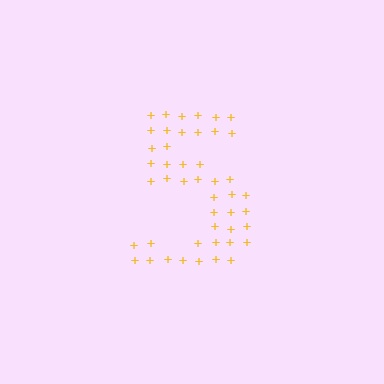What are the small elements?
The small elements are plus signs.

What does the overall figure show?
The overall figure shows the digit 5.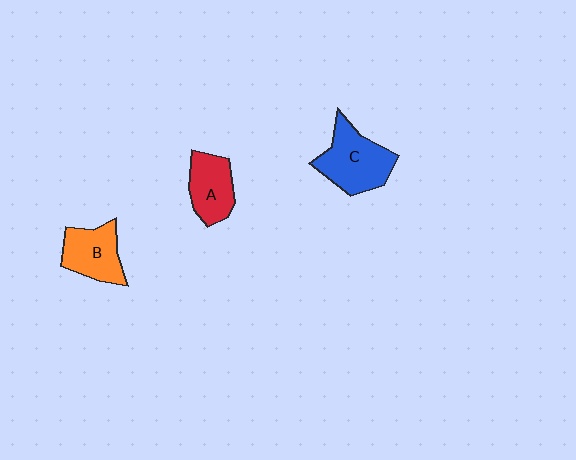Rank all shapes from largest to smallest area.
From largest to smallest: C (blue), B (orange), A (red).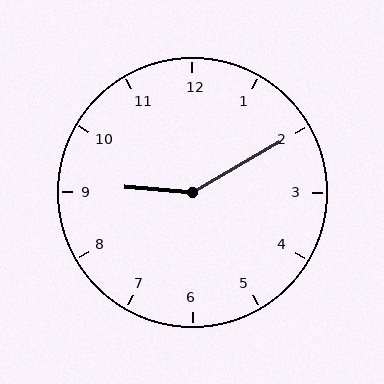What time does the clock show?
9:10.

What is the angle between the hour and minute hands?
Approximately 145 degrees.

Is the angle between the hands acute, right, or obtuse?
It is obtuse.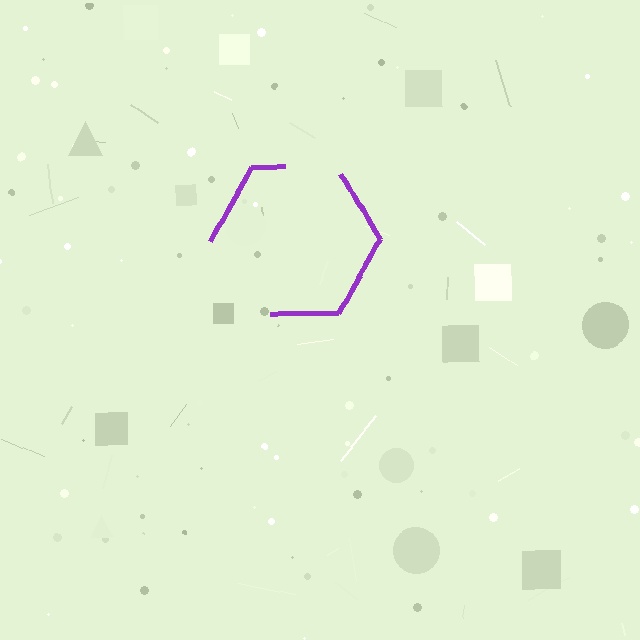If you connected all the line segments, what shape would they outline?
They would outline a hexagon.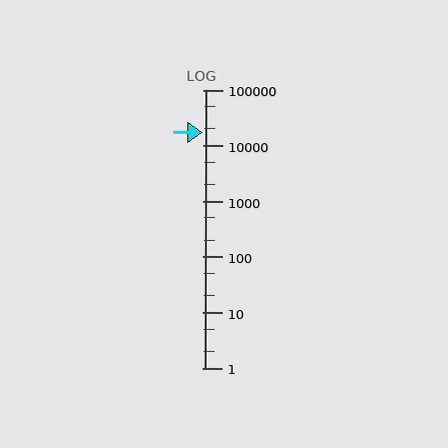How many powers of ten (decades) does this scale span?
The scale spans 5 decades, from 1 to 100000.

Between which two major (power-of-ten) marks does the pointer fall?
The pointer is between 10000 and 100000.